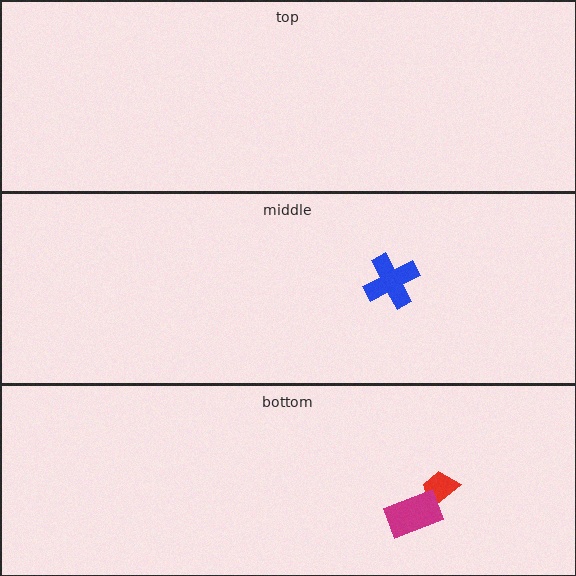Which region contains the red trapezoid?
The bottom region.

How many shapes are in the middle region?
1.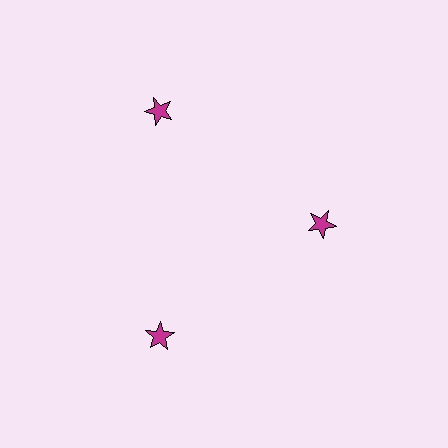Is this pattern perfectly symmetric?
No. The 3 magenta stars are arranged in a ring, but one element near the 3 o'clock position is pulled inward toward the center, breaking the 3-fold rotational symmetry.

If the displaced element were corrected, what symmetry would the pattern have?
It would have 3-fold rotational symmetry — the pattern would map onto itself every 120 degrees.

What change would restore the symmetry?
The symmetry would be restored by moving it outward, back onto the ring so that all 3 stars sit at equal angles and equal distance from the center.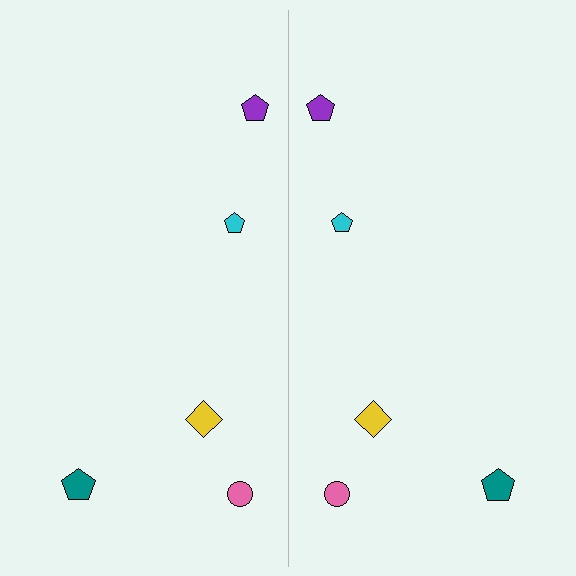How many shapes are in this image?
There are 10 shapes in this image.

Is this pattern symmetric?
Yes, this pattern has bilateral (reflection) symmetry.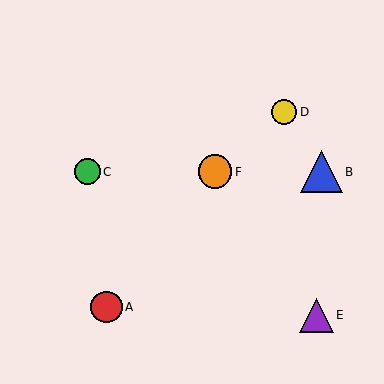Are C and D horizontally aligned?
No, C is at y≈172 and D is at y≈112.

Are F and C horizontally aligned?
Yes, both are at y≈172.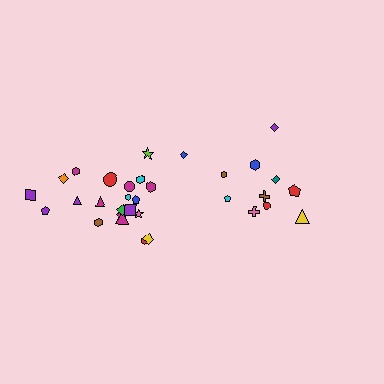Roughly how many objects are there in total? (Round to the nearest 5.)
Roughly 30 objects in total.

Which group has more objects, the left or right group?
The left group.